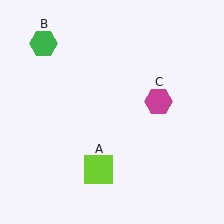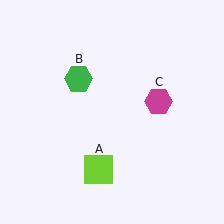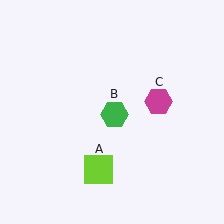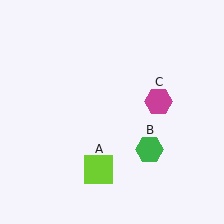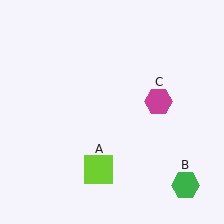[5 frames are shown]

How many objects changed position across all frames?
1 object changed position: green hexagon (object B).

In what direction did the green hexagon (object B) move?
The green hexagon (object B) moved down and to the right.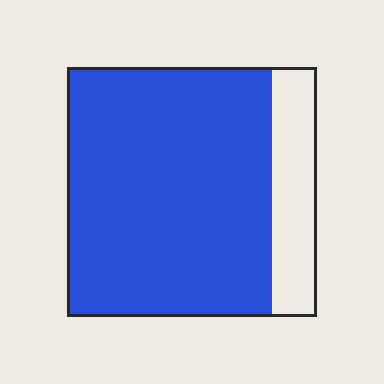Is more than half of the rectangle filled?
Yes.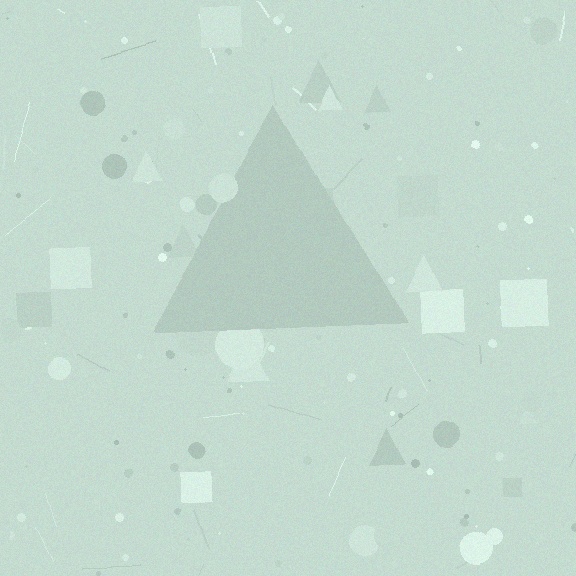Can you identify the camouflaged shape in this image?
The camouflaged shape is a triangle.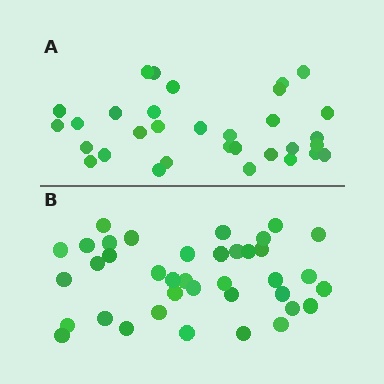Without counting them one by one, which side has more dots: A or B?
Region B (the bottom region) has more dots.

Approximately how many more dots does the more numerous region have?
Region B has about 6 more dots than region A.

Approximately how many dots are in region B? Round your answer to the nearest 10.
About 40 dots. (The exact count is 38, which rounds to 40.)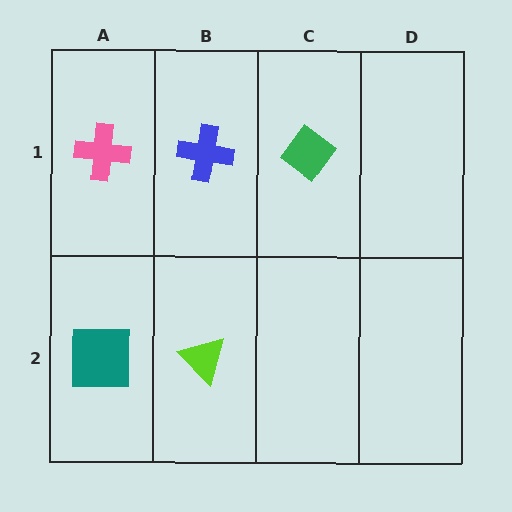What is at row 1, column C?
A green diamond.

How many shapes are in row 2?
2 shapes.